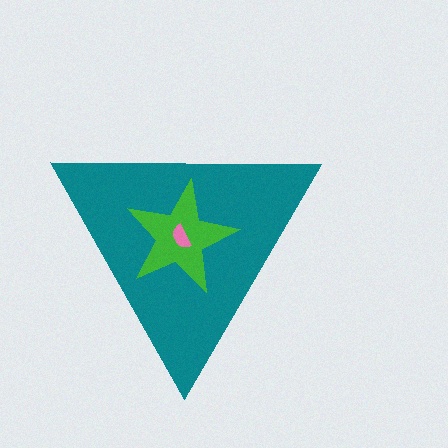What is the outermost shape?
The teal triangle.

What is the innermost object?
The pink semicircle.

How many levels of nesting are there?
3.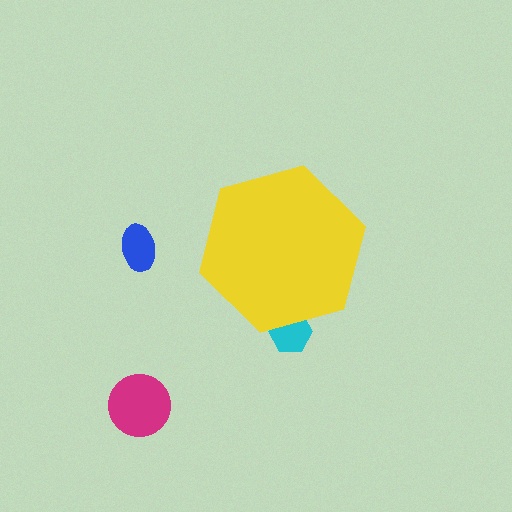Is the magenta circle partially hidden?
No, the magenta circle is fully visible.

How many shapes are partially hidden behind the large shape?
1 shape is partially hidden.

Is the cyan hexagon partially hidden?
Yes, the cyan hexagon is partially hidden behind the yellow hexagon.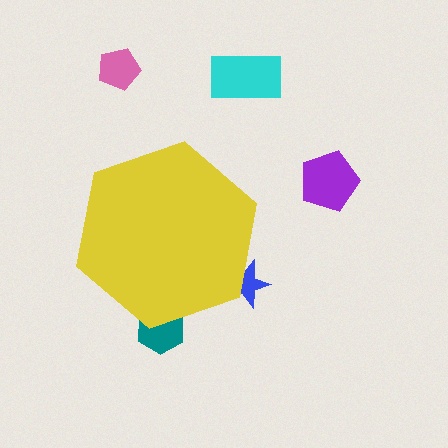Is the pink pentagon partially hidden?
No, the pink pentagon is fully visible.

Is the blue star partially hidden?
Yes, the blue star is partially hidden behind the yellow hexagon.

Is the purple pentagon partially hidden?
No, the purple pentagon is fully visible.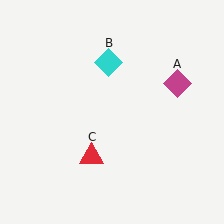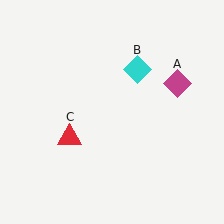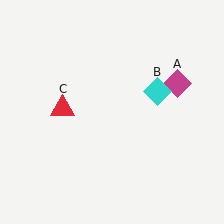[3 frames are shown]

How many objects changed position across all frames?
2 objects changed position: cyan diamond (object B), red triangle (object C).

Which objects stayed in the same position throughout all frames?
Magenta diamond (object A) remained stationary.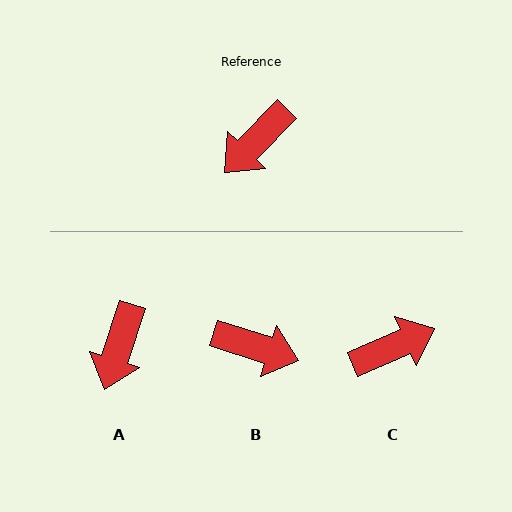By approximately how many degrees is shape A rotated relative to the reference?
Approximately 27 degrees counter-clockwise.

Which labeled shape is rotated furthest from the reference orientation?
C, about 158 degrees away.